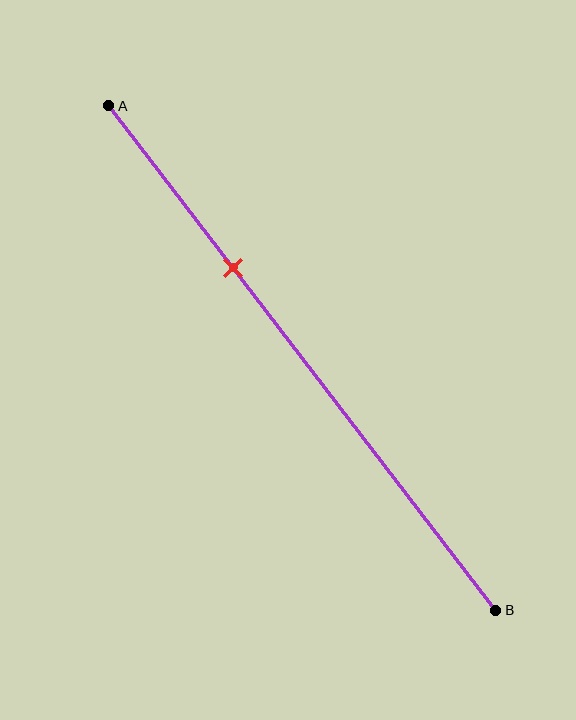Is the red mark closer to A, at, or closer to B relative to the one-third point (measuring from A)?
The red mark is approximately at the one-third point of segment AB.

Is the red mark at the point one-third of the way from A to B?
Yes, the mark is approximately at the one-third point.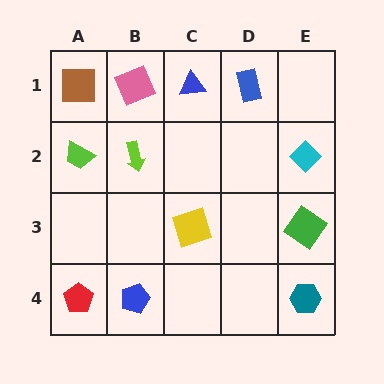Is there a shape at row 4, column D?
No, that cell is empty.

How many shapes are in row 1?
4 shapes.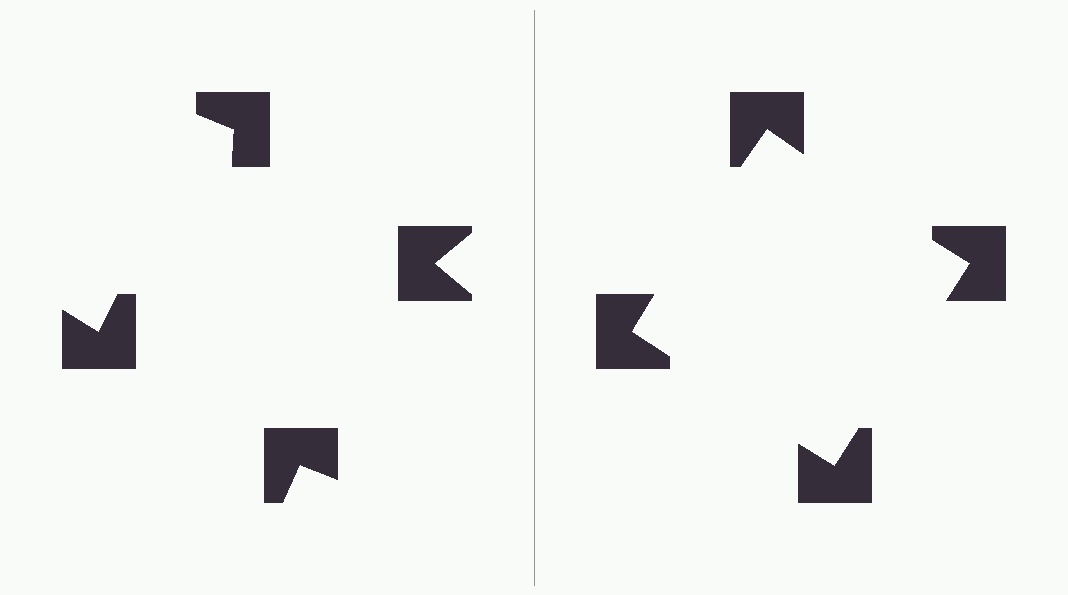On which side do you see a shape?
An illusory square appears on the right side. On the left side the wedge cuts are rotated, so no coherent shape forms.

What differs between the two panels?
The notched squares are positioned identically on both sides; only the wedge orientations differ. On the right they align to a square; on the left they are misaligned.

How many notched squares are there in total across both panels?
8 — 4 on each side.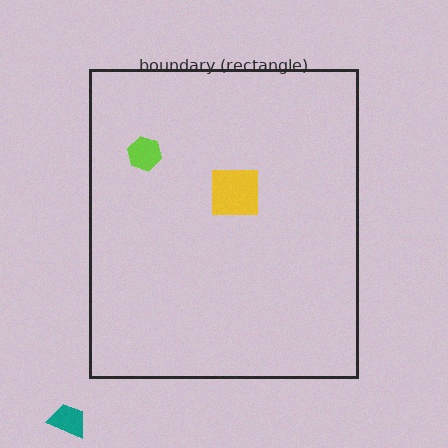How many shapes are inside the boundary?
2 inside, 1 outside.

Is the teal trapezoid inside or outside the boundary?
Outside.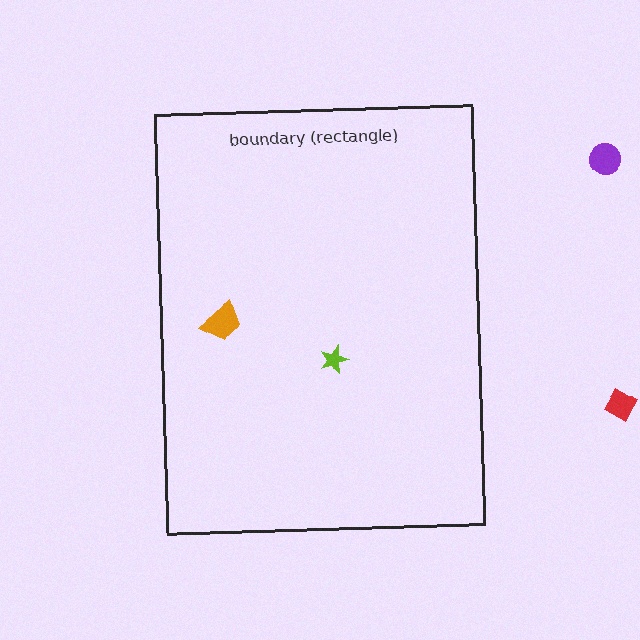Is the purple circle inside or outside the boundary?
Outside.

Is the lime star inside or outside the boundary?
Inside.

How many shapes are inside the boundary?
2 inside, 2 outside.